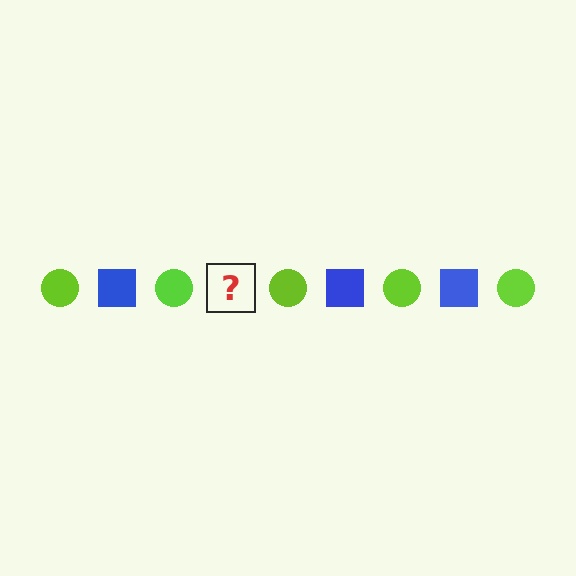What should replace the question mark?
The question mark should be replaced with a blue square.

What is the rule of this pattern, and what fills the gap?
The rule is that the pattern alternates between lime circle and blue square. The gap should be filled with a blue square.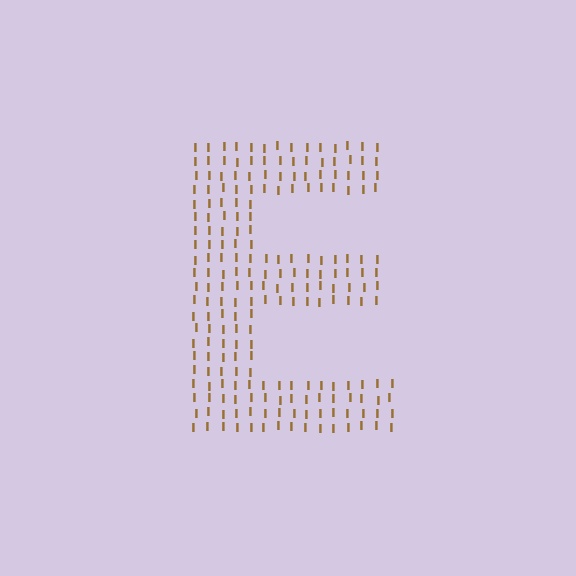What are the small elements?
The small elements are letter I's.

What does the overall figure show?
The overall figure shows the letter E.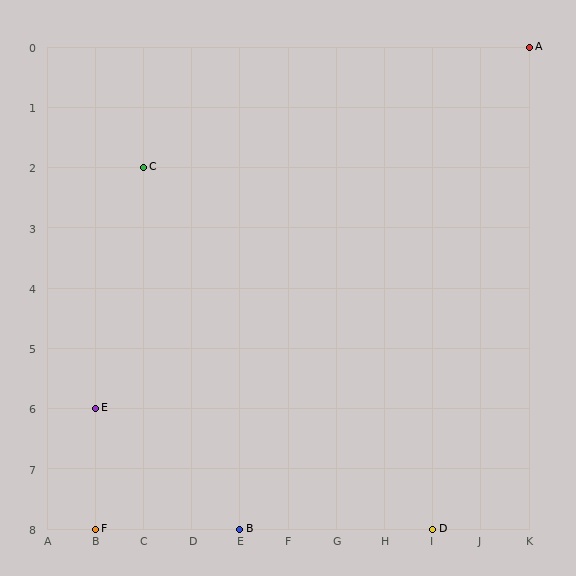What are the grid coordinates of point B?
Point B is at grid coordinates (E, 8).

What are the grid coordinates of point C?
Point C is at grid coordinates (C, 2).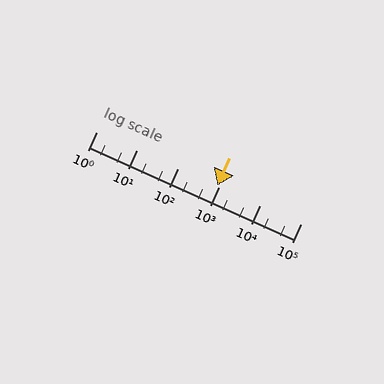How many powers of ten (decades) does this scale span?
The scale spans 5 decades, from 1 to 100000.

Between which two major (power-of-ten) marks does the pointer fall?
The pointer is between 100 and 1000.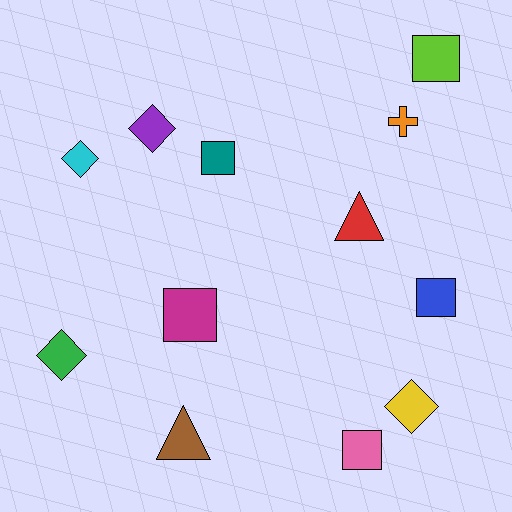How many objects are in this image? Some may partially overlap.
There are 12 objects.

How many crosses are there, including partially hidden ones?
There is 1 cross.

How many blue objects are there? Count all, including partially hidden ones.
There is 1 blue object.